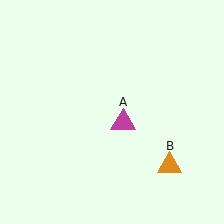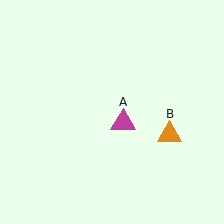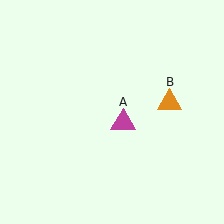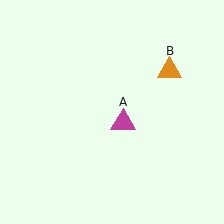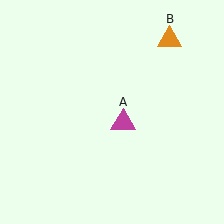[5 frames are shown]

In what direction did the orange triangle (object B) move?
The orange triangle (object B) moved up.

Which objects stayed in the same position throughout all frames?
Magenta triangle (object A) remained stationary.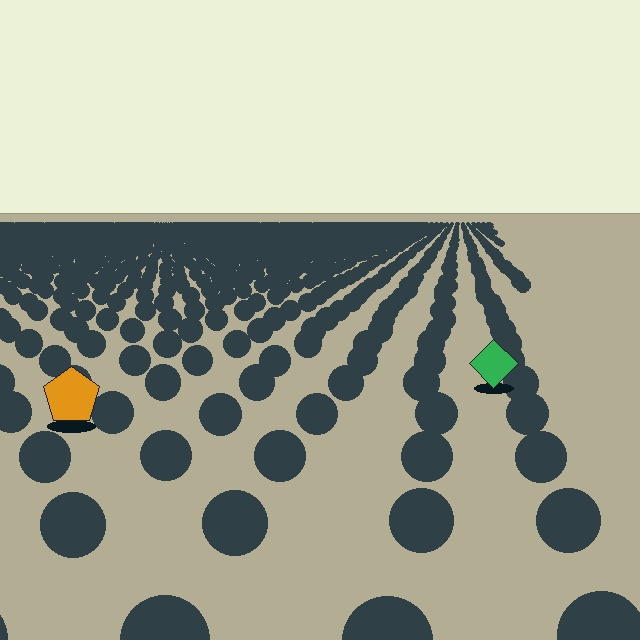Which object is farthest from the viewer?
The green diamond is farthest from the viewer. It appears smaller and the ground texture around it is denser.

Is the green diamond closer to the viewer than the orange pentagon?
No. The orange pentagon is closer — you can tell from the texture gradient: the ground texture is coarser near it.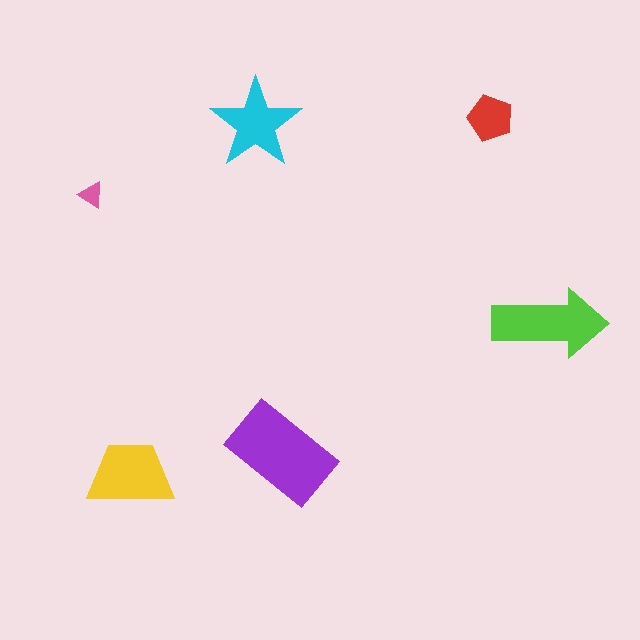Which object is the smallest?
The pink triangle.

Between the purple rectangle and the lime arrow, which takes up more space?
The purple rectangle.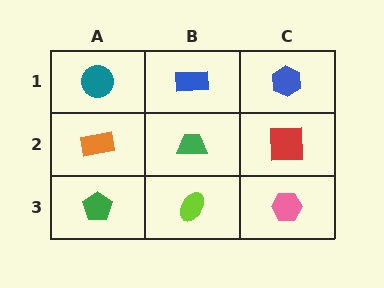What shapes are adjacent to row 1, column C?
A red square (row 2, column C), a blue rectangle (row 1, column B).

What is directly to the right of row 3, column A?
A lime ellipse.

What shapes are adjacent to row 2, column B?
A blue rectangle (row 1, column B), a lime ellipse (row 3, column B), an orange rectangle (row 2, column A), a red square (row 2, column C).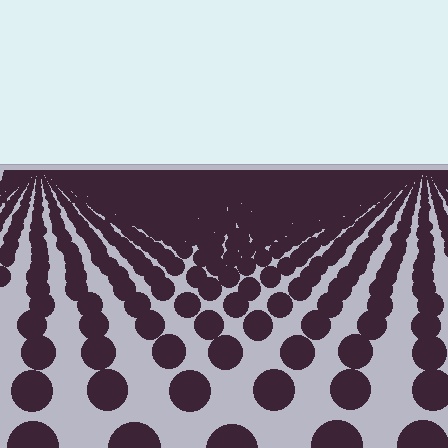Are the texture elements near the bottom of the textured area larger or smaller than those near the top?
Larger. Near the bottom, elements are closer to the viewer and appear at a bigger on-screen size.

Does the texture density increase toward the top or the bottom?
Density increases toward the top.